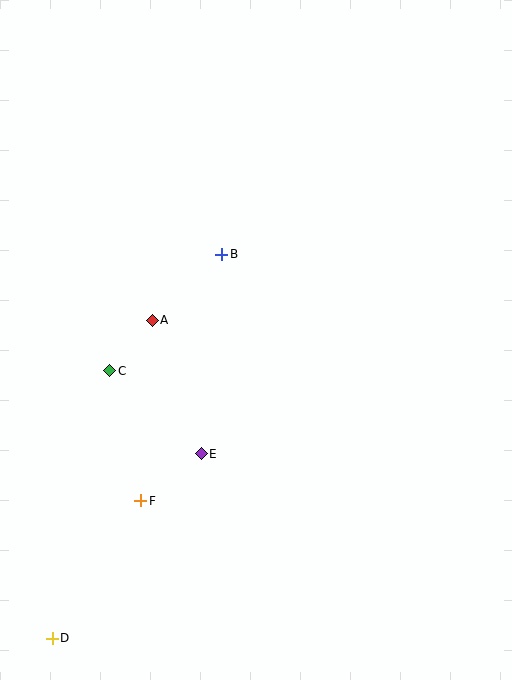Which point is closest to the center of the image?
Point B at (222, 254) is closest to the center.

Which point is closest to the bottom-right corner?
Point E is closest to the bottom-right corner.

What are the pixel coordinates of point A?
Point A is at (152, 320).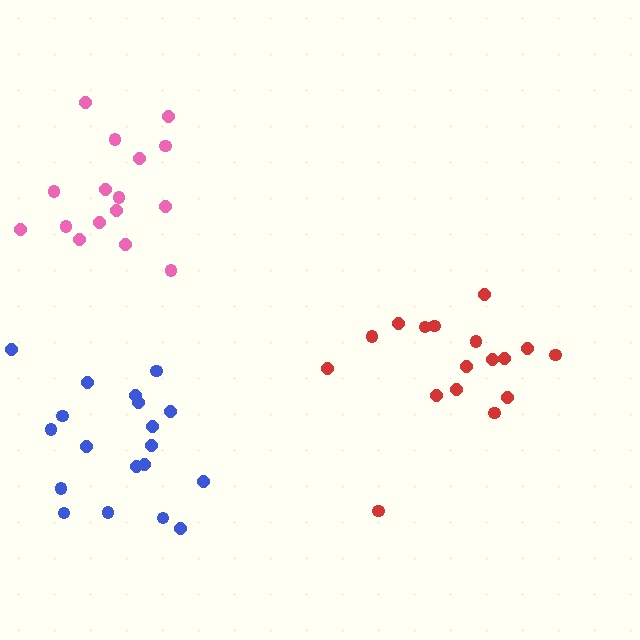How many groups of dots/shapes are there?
There are 3 groups.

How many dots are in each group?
Group 1: 16 dots, Group 2: 19 dots, Group 3: 17 dots (52 total).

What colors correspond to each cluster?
The clusters are colored: pink, blue, red.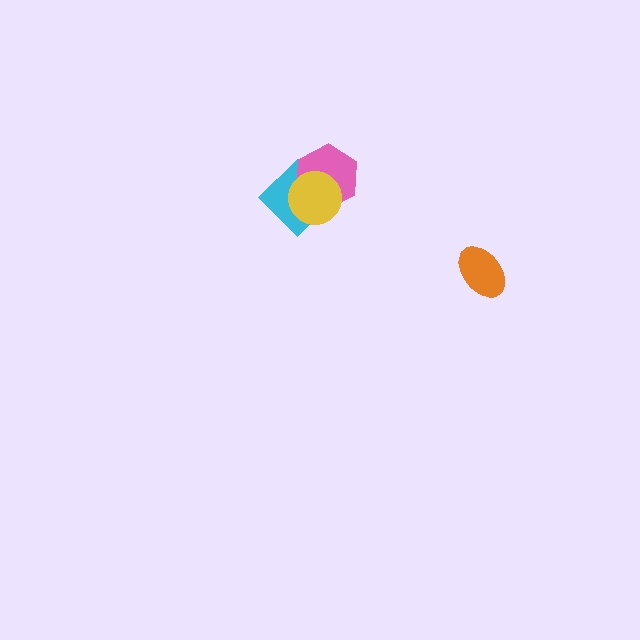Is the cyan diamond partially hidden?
Yes, it is partially covered by another shape.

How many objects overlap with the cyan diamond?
2 objects overlap with the cyan diamond.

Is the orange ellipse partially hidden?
No, no other shape covers it.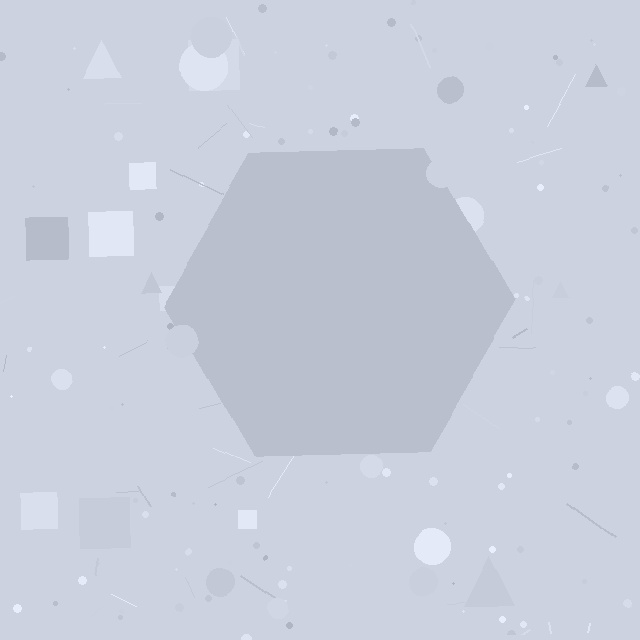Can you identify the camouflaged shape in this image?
The camouflaged shape is a hexagon.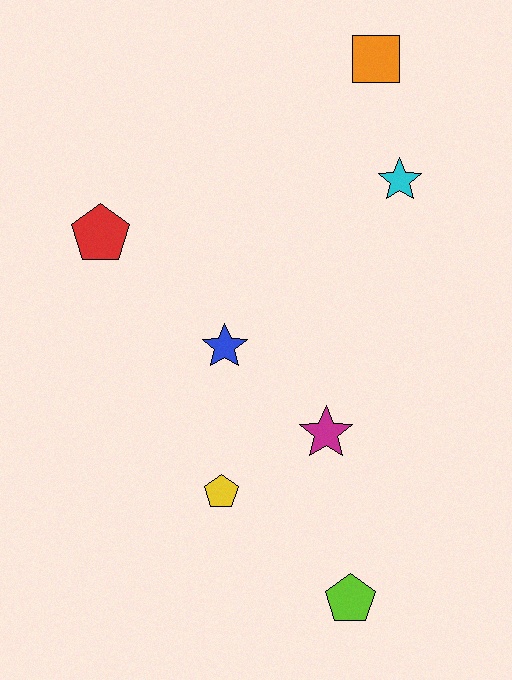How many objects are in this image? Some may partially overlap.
There are 7 objects.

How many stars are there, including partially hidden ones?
There are 3 stars.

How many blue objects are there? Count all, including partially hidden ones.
There is 1 blue object.